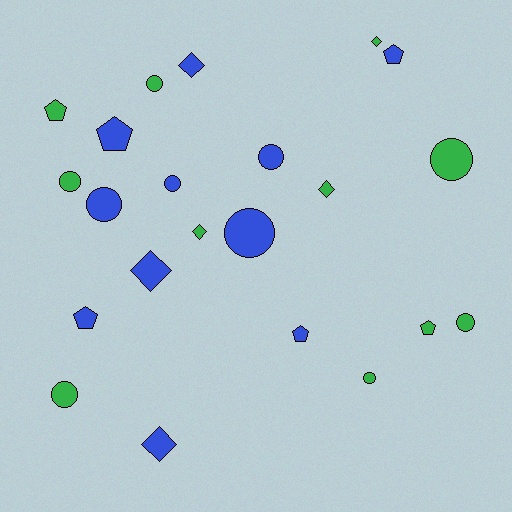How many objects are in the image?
There are 22 objects.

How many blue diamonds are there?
There are 3 blue diamonds.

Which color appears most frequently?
Blue, with 11 objects.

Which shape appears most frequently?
Circle, with 10 objects.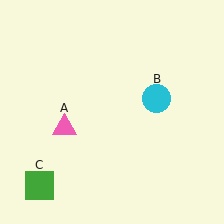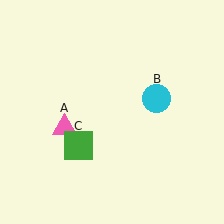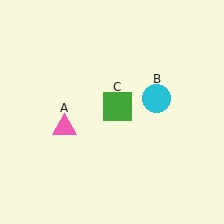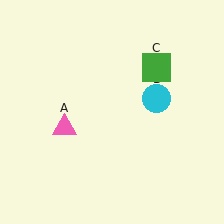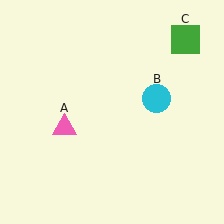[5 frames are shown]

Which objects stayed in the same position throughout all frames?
Pink triangle (object A) and cyan circle (object B) remained stationary.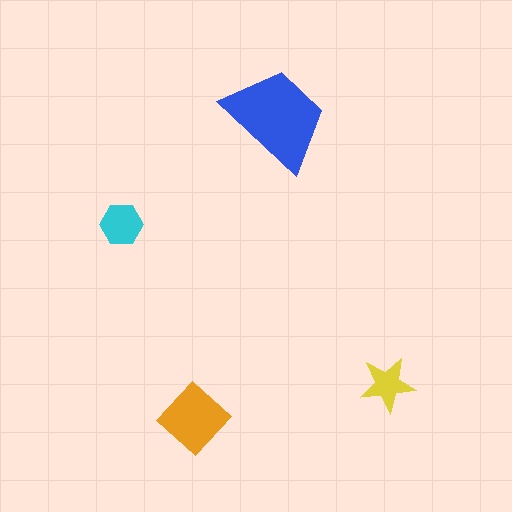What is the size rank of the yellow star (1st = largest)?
4th.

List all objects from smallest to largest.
The yellow star, the cyan hexagon, the orange diamond, the blue trapezoid.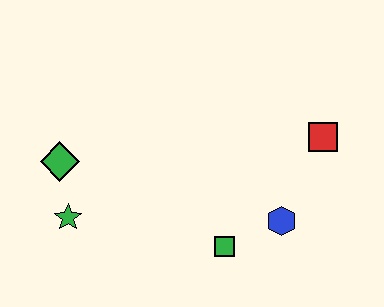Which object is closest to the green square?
The blue hexagon is closest to the green square.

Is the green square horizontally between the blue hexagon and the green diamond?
Yes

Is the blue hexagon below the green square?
No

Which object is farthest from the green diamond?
The red square is farthest from the green diamond.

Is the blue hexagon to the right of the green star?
Yes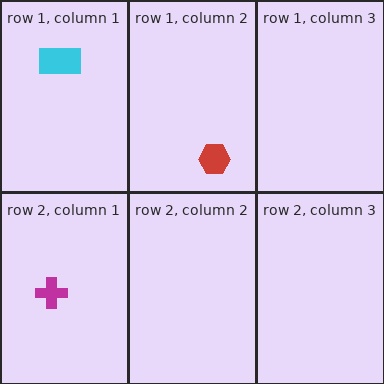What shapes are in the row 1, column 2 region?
The red hexagon.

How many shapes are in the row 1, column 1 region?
1.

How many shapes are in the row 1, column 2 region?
1.